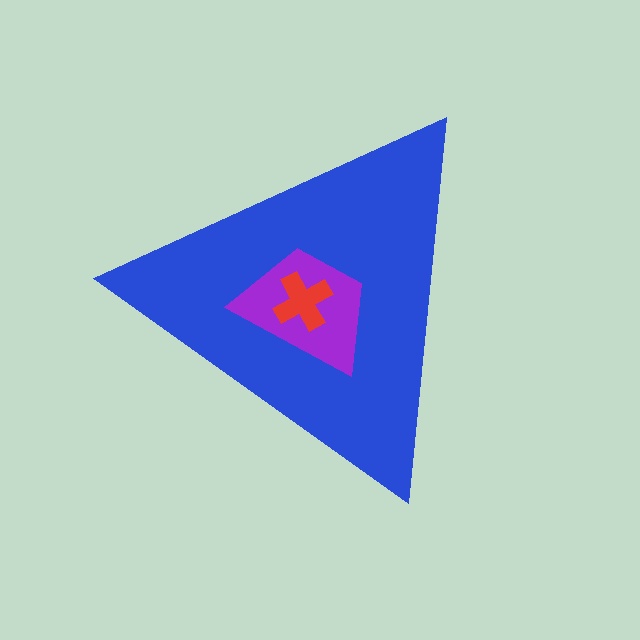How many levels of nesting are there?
3.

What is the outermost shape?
The blue triangle.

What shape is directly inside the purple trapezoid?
The red cross.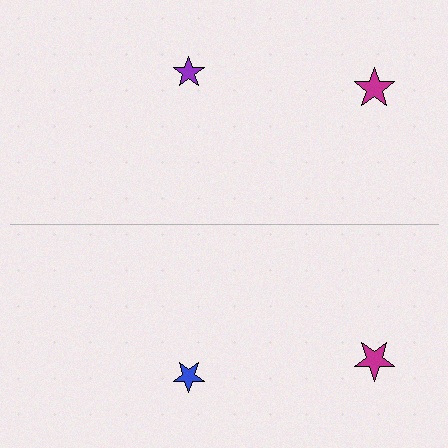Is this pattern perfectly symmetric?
No, the pattern is not perfectly symmetric. The blue star on the bottom side breaks the symmetry — its mirror counterpart is purple.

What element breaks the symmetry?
The blue star on the bottom side breaks the symmetry — its mirror counterpart is purple.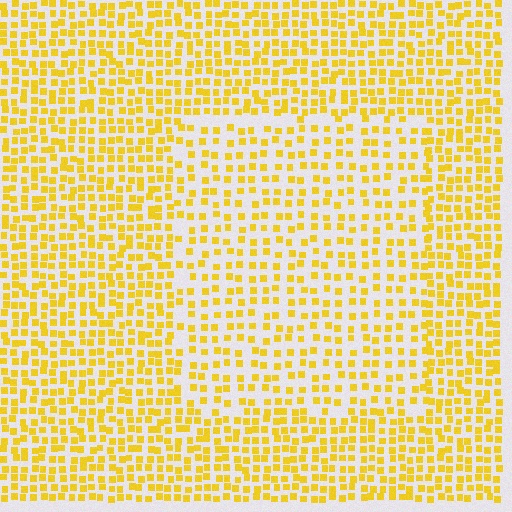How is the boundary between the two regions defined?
The boundary is defined by a change in element density (approximately 1.6x ratio). All elements are the same color, size, and shape.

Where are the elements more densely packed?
The elements are more densely packed outside the rectangle boundary.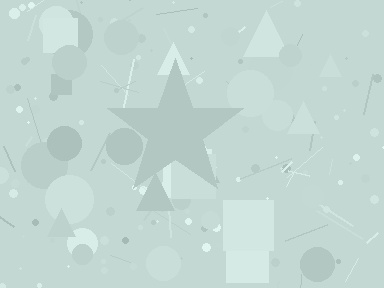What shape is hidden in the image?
A star is hidden in the image.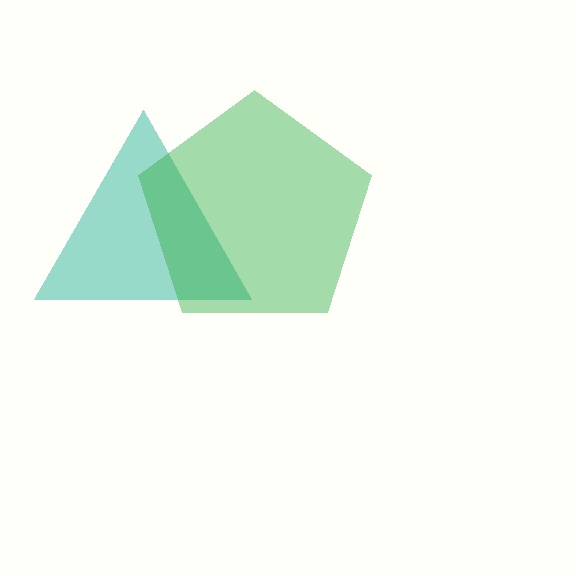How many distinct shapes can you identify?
There are 2 distinct shapes: a teal triangle, a green pentagon.